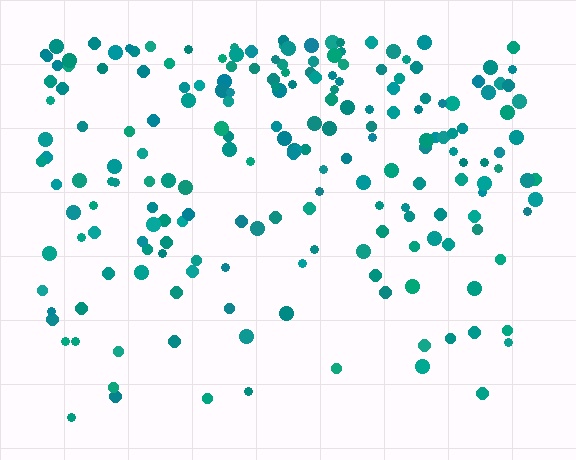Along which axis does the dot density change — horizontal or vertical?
Vertical.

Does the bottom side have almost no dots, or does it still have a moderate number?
Still a moderate number, just noticeably fewer than the top.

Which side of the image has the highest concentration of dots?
The top.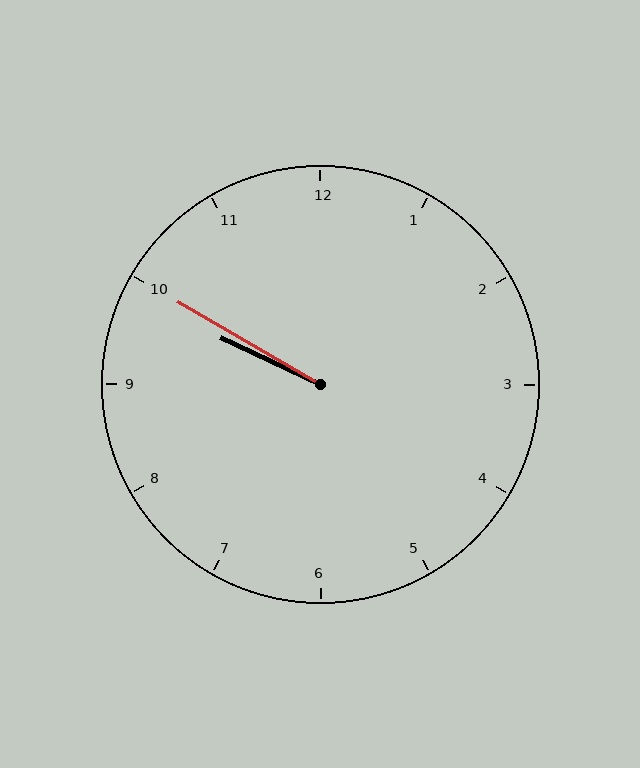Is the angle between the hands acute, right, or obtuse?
It is acute.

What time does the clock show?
9:50.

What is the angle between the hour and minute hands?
Approximately 5 degrees.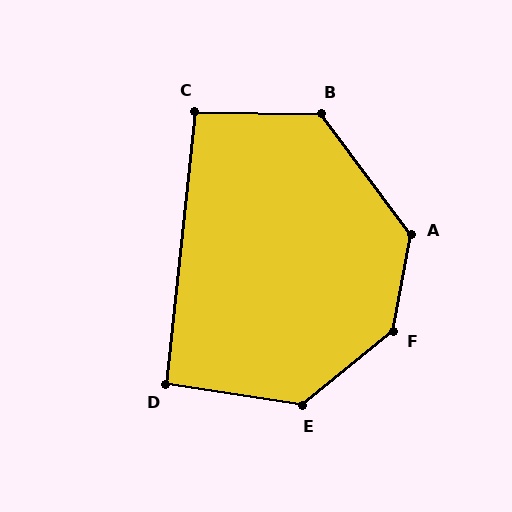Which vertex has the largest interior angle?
F, at approximately 140 degrees.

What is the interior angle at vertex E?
Approximately 132 degrees (obtuse).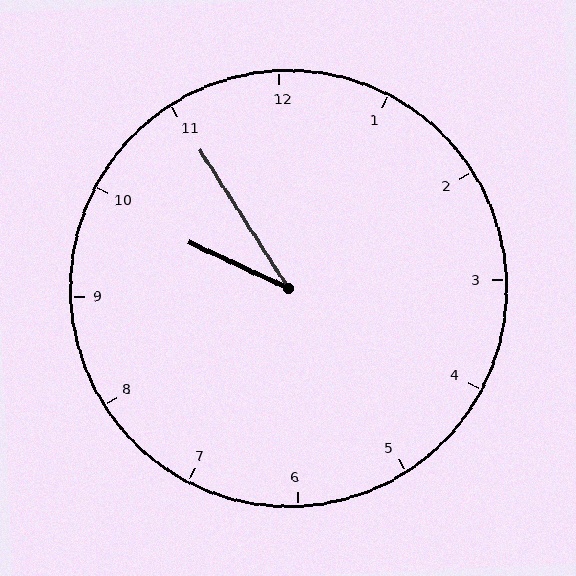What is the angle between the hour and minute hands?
Approximately 32 degrees.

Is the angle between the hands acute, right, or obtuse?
It is acute.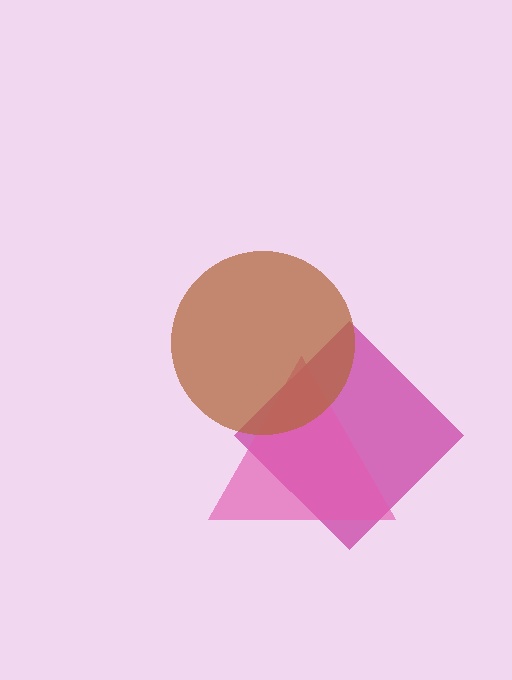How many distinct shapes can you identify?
There are 3 distinct shapes: a magenta diamond, a pink triangle, a brown circle.